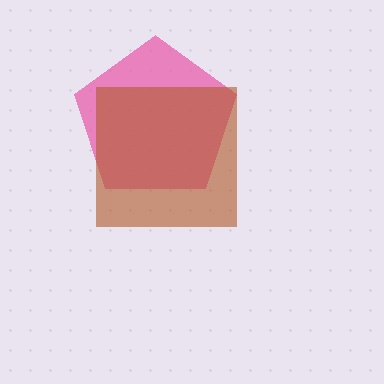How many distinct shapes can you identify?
There are 2 distinct shapes: a pink pentagon, a brown square.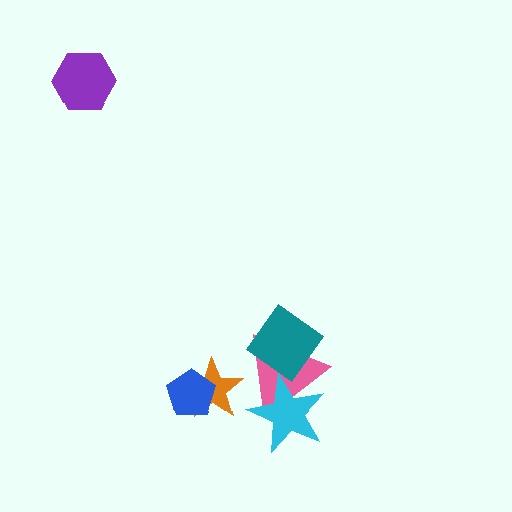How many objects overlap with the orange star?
2 objects overlap with the orange star.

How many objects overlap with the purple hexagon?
0 objects overlap with the purple hexagon.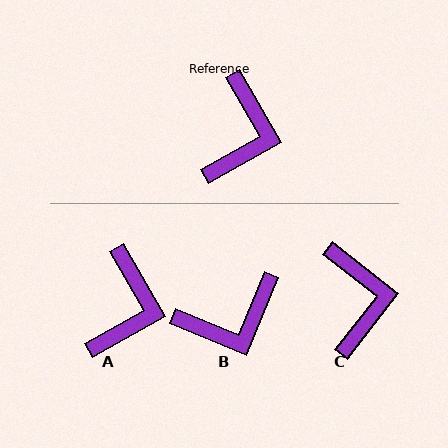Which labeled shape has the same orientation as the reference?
A.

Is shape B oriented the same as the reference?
No, it is off by about 52 degrees.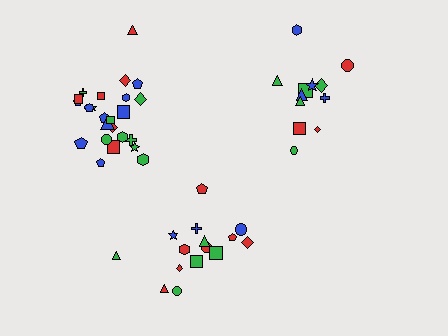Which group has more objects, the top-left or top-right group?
The top-left group.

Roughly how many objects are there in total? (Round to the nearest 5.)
Roughly 50 objects in total.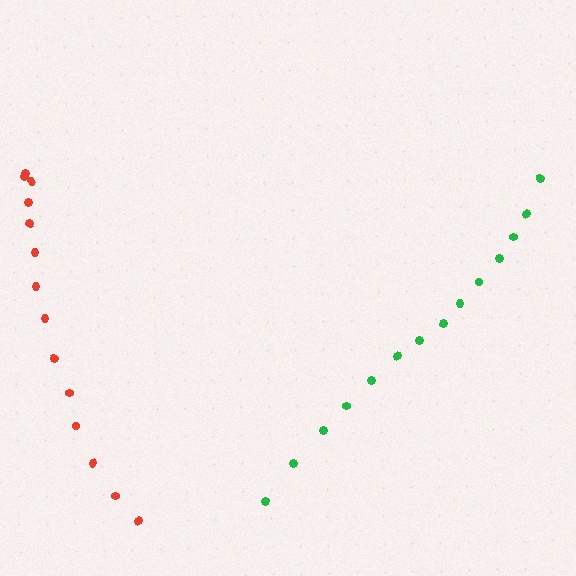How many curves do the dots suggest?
There are 2 distinct paths.